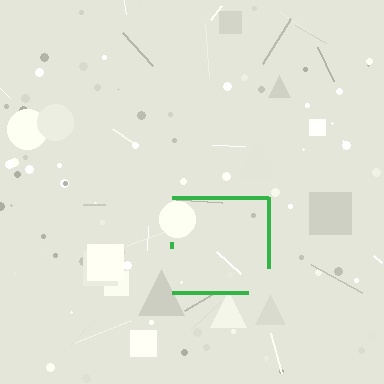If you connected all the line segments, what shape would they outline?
They would outline a square.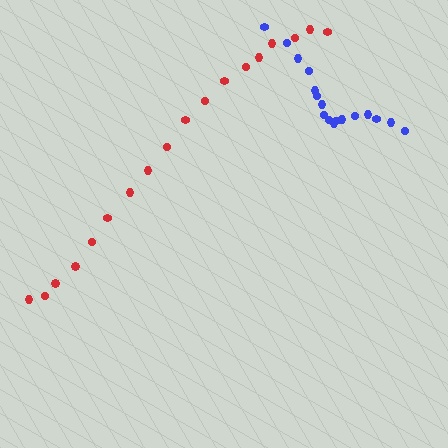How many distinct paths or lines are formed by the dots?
There are 2 distinct paths.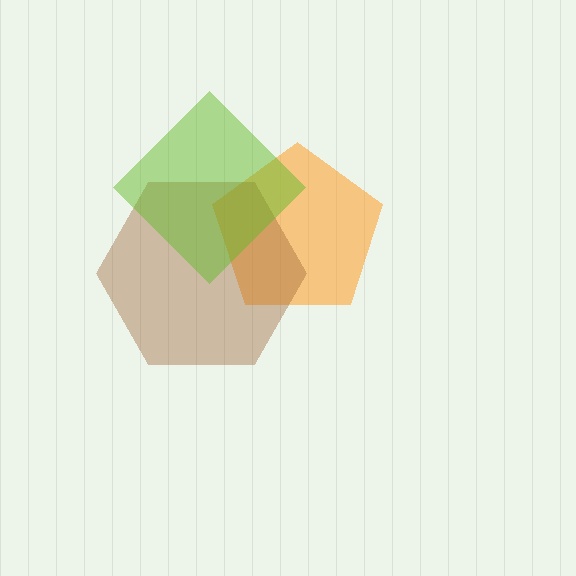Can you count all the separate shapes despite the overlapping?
Yes, there are 3 separate shapes.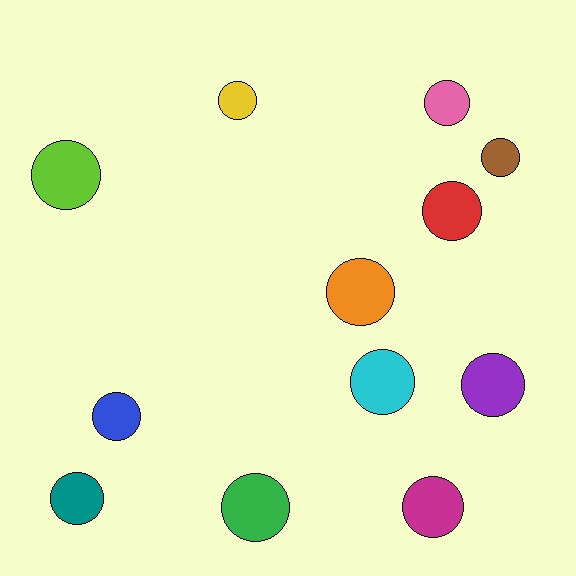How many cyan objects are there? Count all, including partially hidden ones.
There is 1 cyan object.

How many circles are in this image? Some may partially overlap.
There are 12 circles.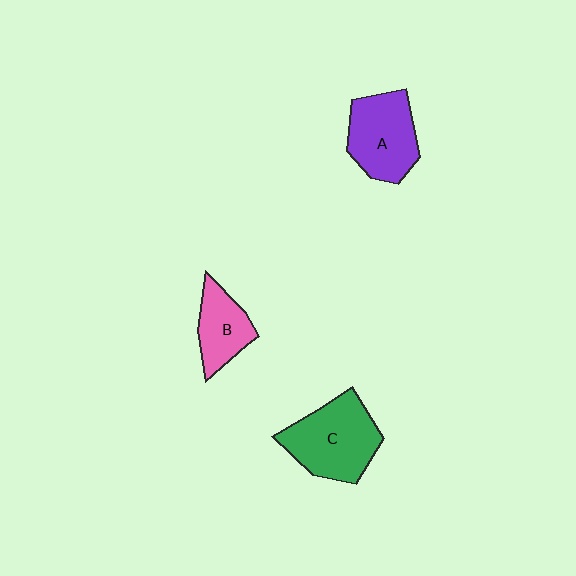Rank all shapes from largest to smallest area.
From largest to smallest: C (green), A (purple), B (pink).